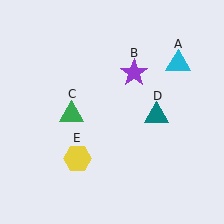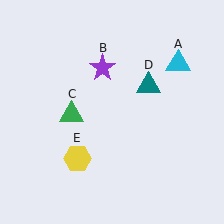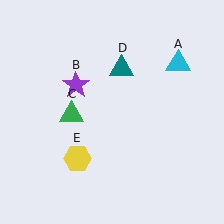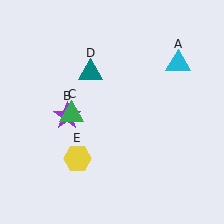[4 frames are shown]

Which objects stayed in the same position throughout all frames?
Cyan triangle (object A) and green triangle (object C) and yellow hexagon (object E) remained stationary.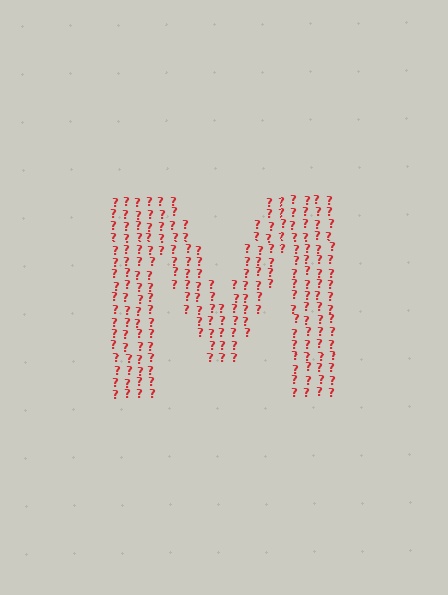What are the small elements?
The small elements are question marks.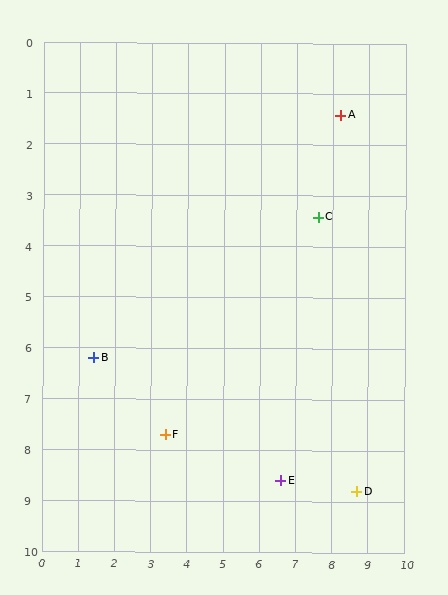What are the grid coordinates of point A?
Point A is at approximately (8.2, 1.4).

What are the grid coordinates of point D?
Point D is at approximately (8.7, 8.8).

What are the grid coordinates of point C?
Point C is at approximately (7.6, 3.4).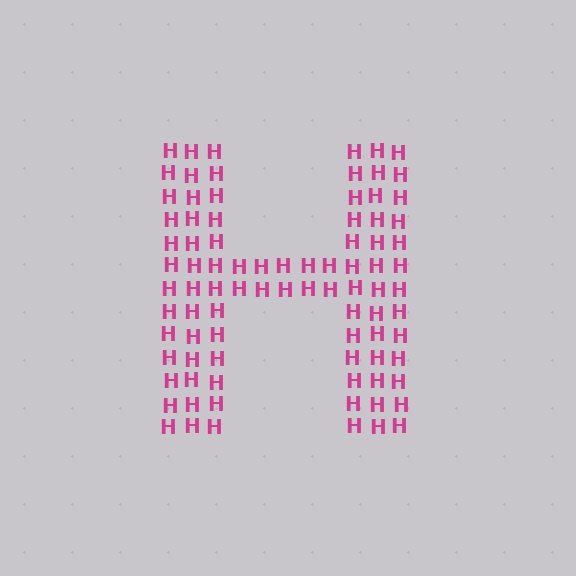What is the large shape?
The large shape is the letter H.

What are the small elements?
The small elements are letter H's.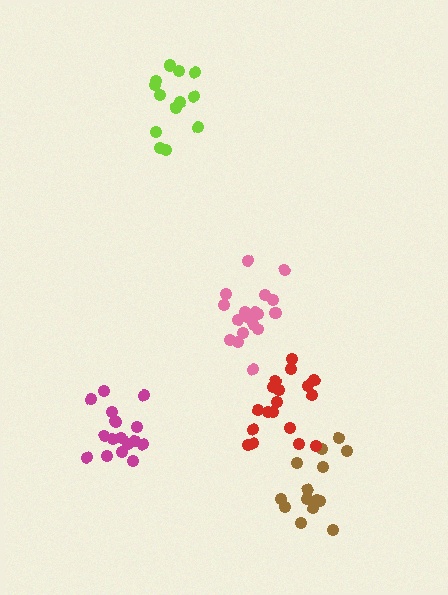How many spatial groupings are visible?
There are 5 spatial groupings.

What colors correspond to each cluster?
The clusters are colored: brown, red, lime, magenta, pink.